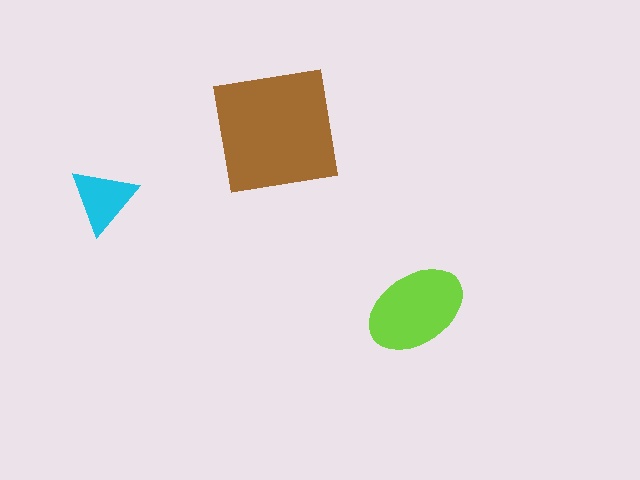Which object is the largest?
The brown square.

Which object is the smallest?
The cyan triangle.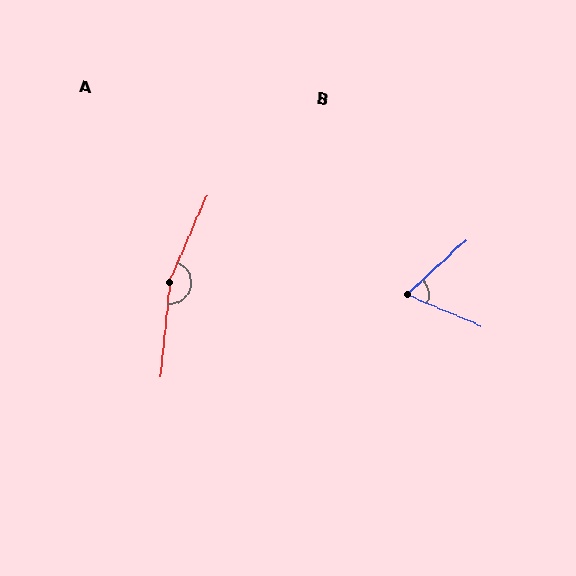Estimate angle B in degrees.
Approximately 66 degrees.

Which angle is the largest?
A, at approximately 162 degrees.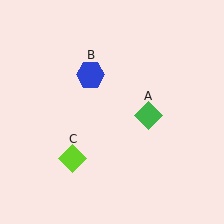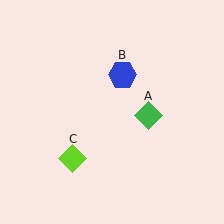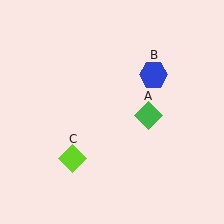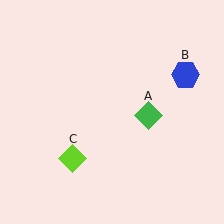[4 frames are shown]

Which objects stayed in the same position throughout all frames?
Green diamond (object A) and lime diamond (object C) remained stationary.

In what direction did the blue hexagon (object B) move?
The blue hexagon (object B) moved right.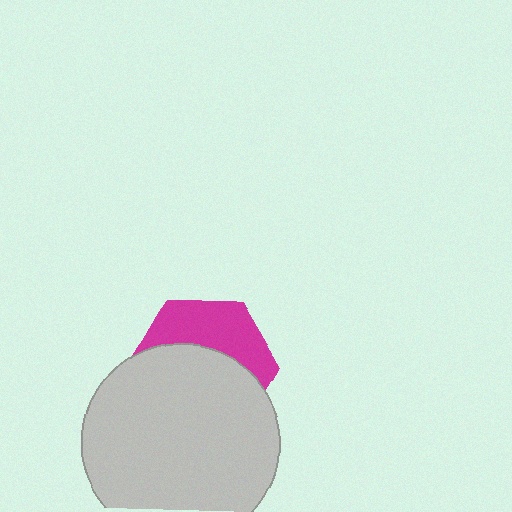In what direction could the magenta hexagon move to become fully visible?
The magenta hexagon could move up. That would shift it out from behind the light gray circle entirely.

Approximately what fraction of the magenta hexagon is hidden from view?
Roughly 60% of the magenta hexagon is hidden behind the light gray circle.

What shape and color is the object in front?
The object in front is a light gray circle.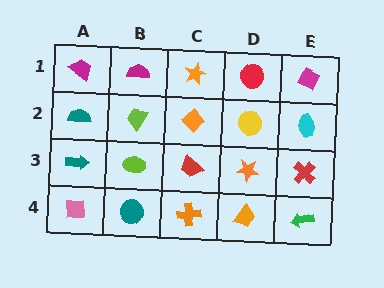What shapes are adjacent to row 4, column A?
A teal arrow (row 3, column A), a teal circle (row 4, column B).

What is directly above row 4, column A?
A teal arrow.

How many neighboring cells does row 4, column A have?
2.